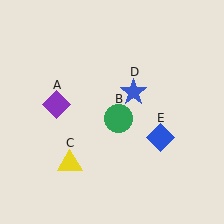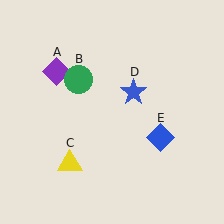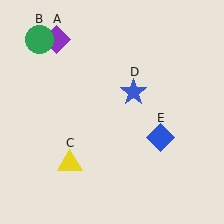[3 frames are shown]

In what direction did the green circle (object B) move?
The green circle (object B) moved up and to the left.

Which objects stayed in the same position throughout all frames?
Yellow triangle (object C) and blue star (object D) and blue diamond (object E) remained stationary.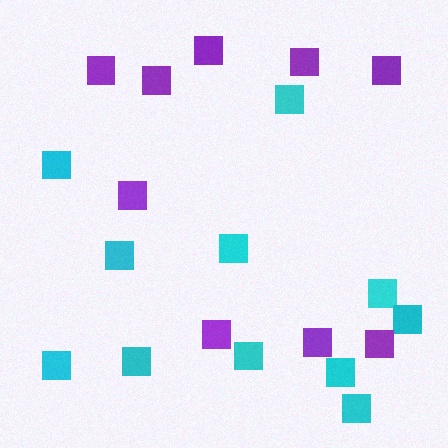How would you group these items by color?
There are 2 groups: one group of cyan squares (11) and one group of purple squares (9).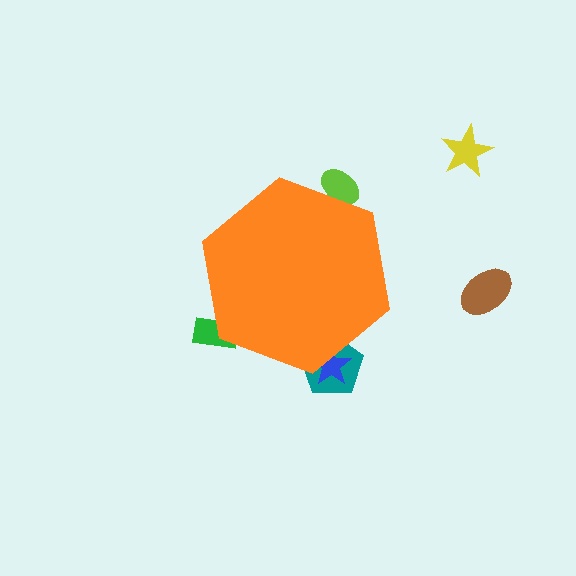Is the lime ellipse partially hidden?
Yes, the lime ellipse is partially hidden behind the orange hexagon.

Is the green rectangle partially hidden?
Yes, the green rectangle is partially hidden behind the orange hexagon.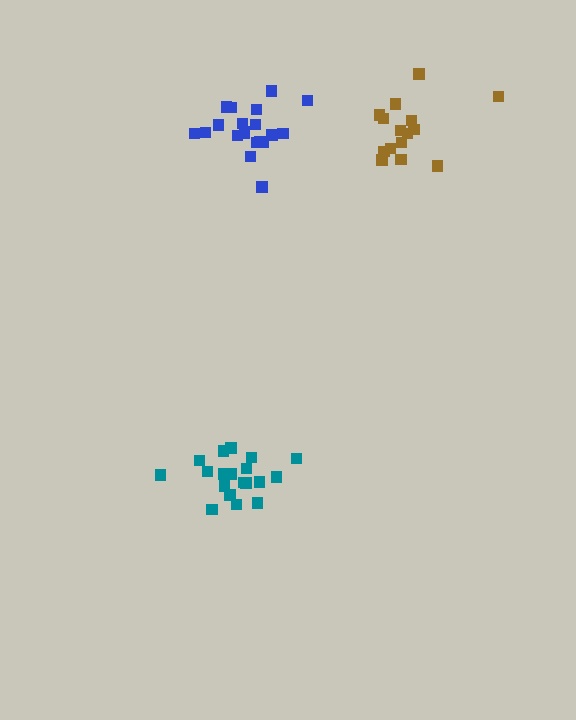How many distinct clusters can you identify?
There are 3 distinct clusters.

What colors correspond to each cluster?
The clusters are colored: brown, teal, blue.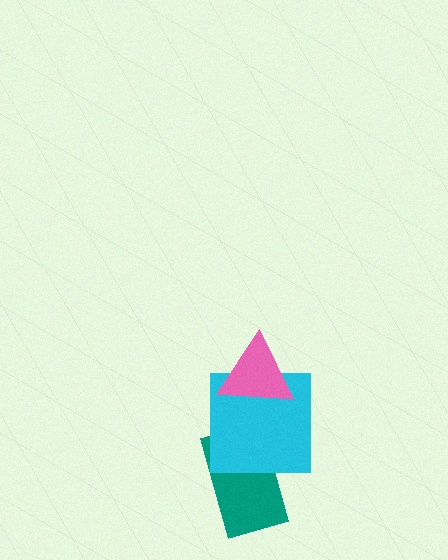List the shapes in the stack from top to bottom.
From top to bottom: the pink triangle, the cyan square, the teal rectangle.